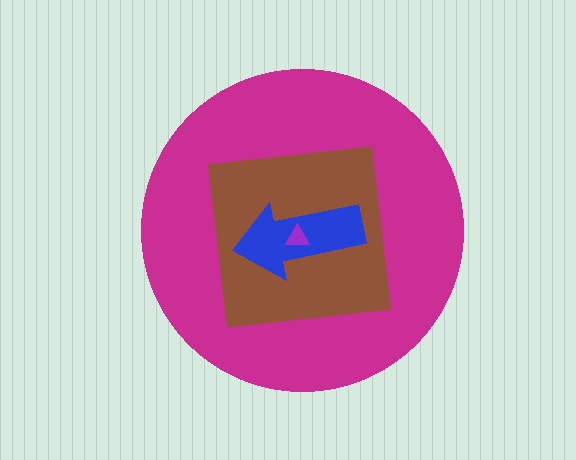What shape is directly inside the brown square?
The blue arrow.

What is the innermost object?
The purple triangle.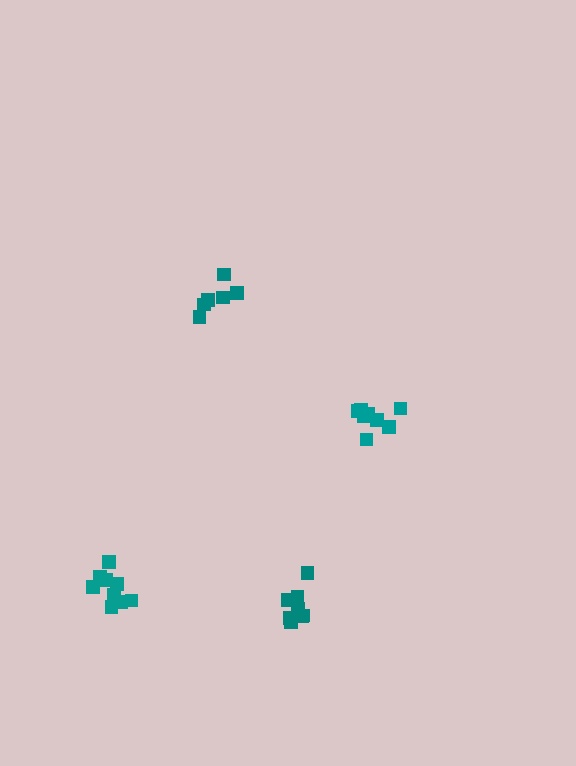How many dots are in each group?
Group 1: 8 dots, Group 2: 6 dots, Group 3: 8 dots, Group 4: 9 dots (31 total).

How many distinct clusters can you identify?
There are 4 distinct clusters.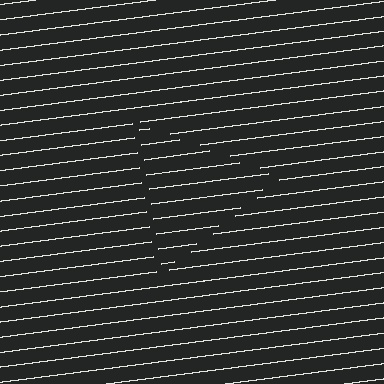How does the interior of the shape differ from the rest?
The interior of the shape contains the same grating, shifted by half a period — the contour is defined by the phase discontinuity where line-ends from the inner and outer gratings abut.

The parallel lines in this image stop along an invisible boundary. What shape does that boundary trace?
An illusory triangle. The interior of the shape contains the same grating, shifted by half a period — the contour is defined by the phase discontinuity where line-ends from the inner and outer gratings abut.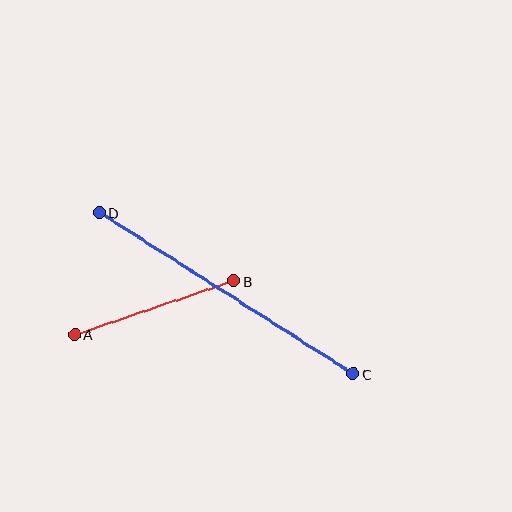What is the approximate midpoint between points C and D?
The midpoint is at approximately (226, 293) pixels.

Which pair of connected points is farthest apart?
Points C and D are farthest apart.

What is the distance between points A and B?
The distance is approximately 168 pixels.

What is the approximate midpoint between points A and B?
The midpoint is at approximately (154, 308) pixels.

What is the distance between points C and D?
The distance is approximately 300 pixels.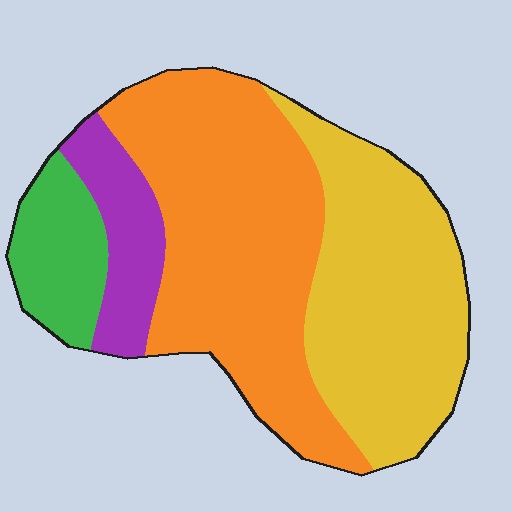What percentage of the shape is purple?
Purple covers 11% of the shape.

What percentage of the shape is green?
Green covers roughly 10% of the shape.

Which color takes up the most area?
Orange, at roughly 45%.